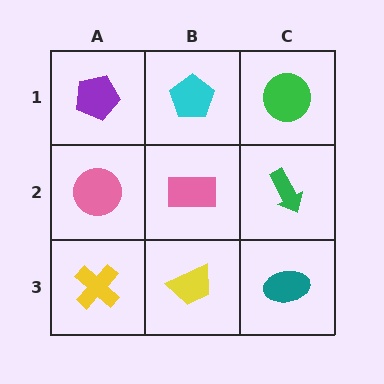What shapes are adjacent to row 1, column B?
A pink rectangle (row 2, column B), a purple pentagon (row 1, column A), a green circle (row 1, column C).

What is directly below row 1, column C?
A green arrow.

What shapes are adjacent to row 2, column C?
A green circle (row 1, column C), a teal ellipse (row 3, column C), a pink rectangle (row 2, column B).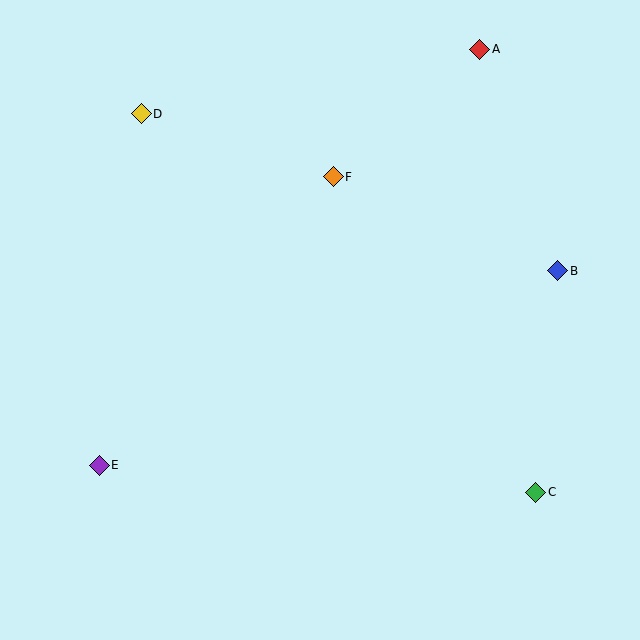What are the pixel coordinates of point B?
Point B is at (557, 271).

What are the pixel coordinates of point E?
Point E is at (99, 465).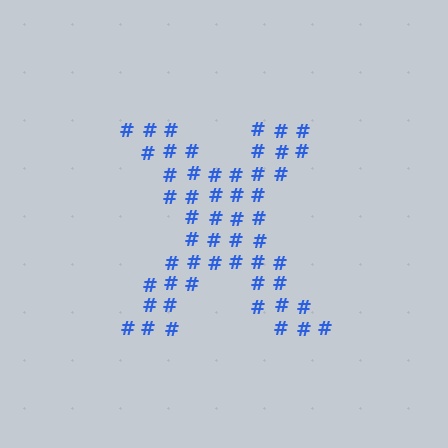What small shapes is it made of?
It is made of small hash symbols.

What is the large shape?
The large shape is the letter X.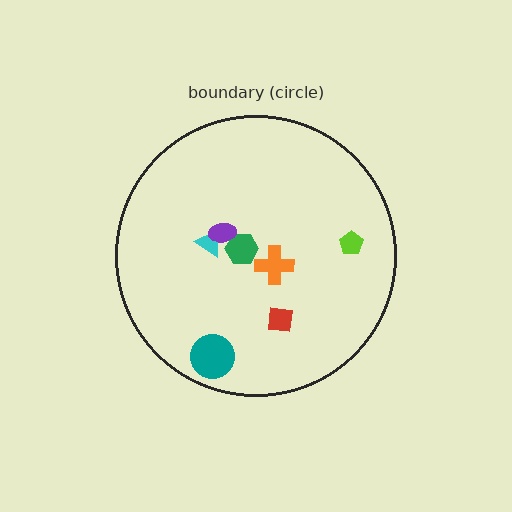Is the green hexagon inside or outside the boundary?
Inside.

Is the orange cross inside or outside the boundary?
Inside.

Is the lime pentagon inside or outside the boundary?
Inside.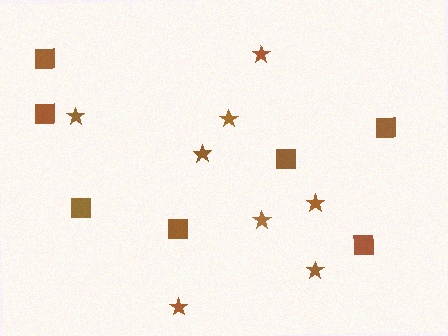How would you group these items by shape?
There are 2 groups: one group of stars (8) and one group of squares (7).